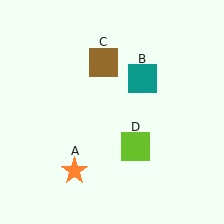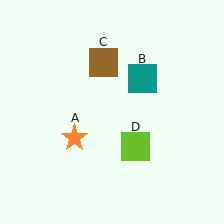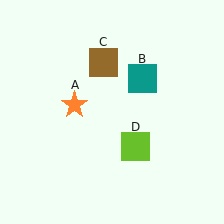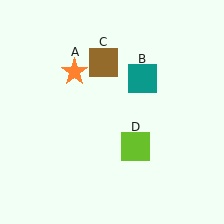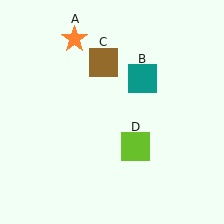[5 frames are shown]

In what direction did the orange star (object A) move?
The orange star (object A) moved up.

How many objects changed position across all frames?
1 object changed position: orange star (object A).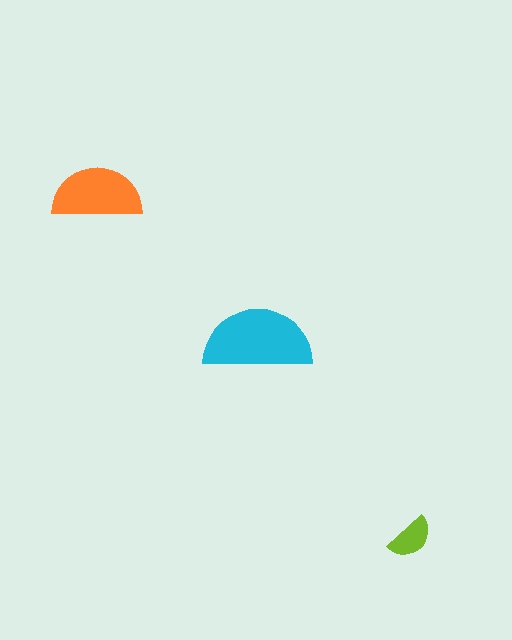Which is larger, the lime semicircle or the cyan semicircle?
The cyan one.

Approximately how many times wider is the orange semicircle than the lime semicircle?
About 2 times wider.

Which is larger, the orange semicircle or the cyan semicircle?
The cyan one.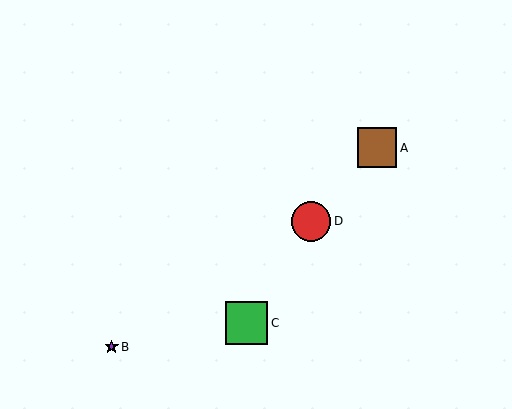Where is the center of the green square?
The center of the green square is at (246, 323).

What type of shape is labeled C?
Shape C is a green square.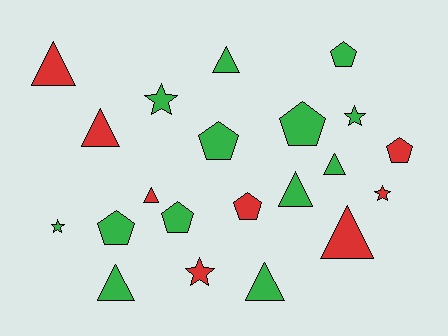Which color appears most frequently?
Green, with 13 objects.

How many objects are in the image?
There are 21 objects.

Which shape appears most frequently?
Triangle, with 9 objects.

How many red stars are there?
There are 2 red stars.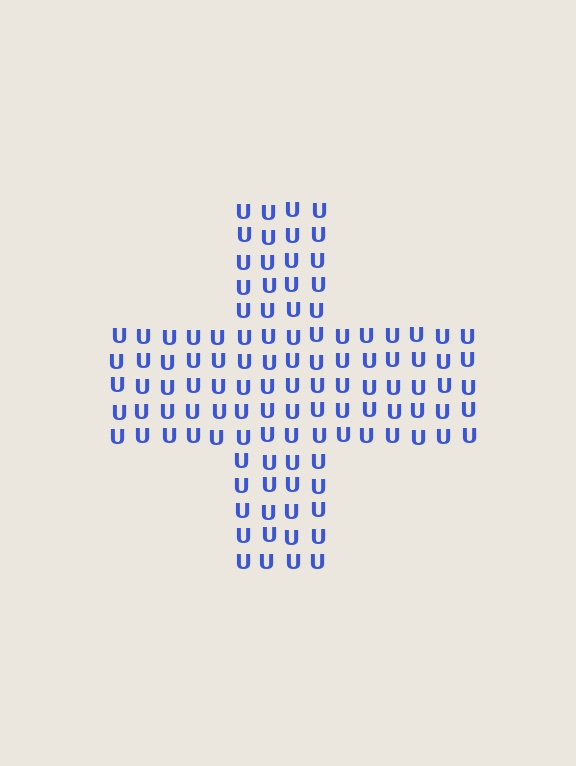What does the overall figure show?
The overall figure shows a cross.